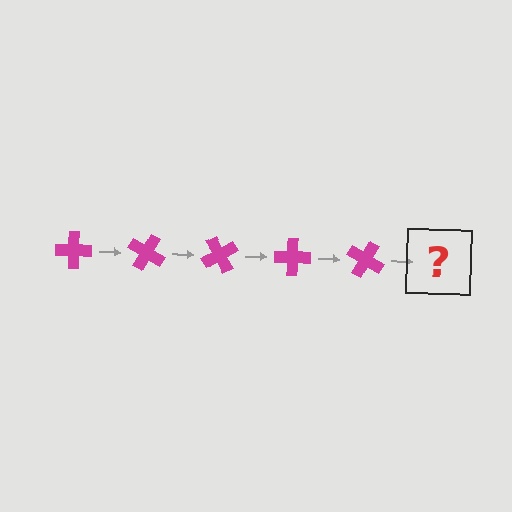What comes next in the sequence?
The next element should be a magenta cross rotated 150 degrees.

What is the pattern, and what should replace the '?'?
The pattern is that the cross rotates 30 degrees each step. The '?' should be a magenta cross rotated 150 degrees.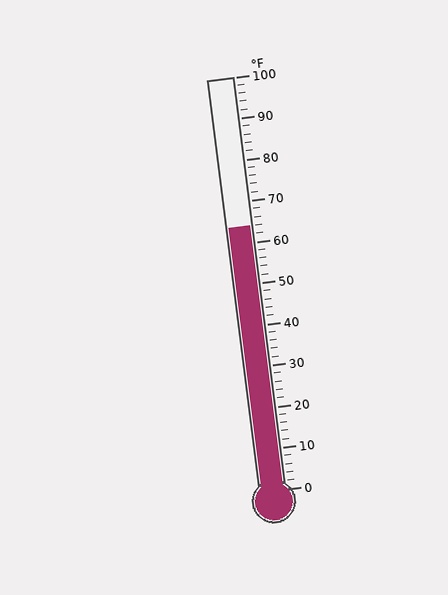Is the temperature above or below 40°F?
The temperature is above 40°F.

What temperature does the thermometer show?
The thermometer shows approximately 64°F.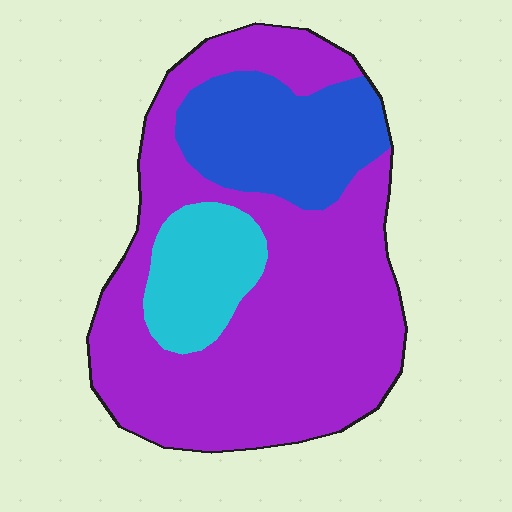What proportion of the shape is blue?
Blue takes up less than a quarter of the shape.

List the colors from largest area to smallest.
From largest to smallest: purple, blue, cyan.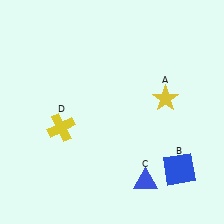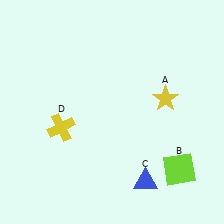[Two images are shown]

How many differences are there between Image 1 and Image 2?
There is 1 difference between the two images.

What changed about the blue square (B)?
In Image 1, B is blue. In Image 2, it changed to lime.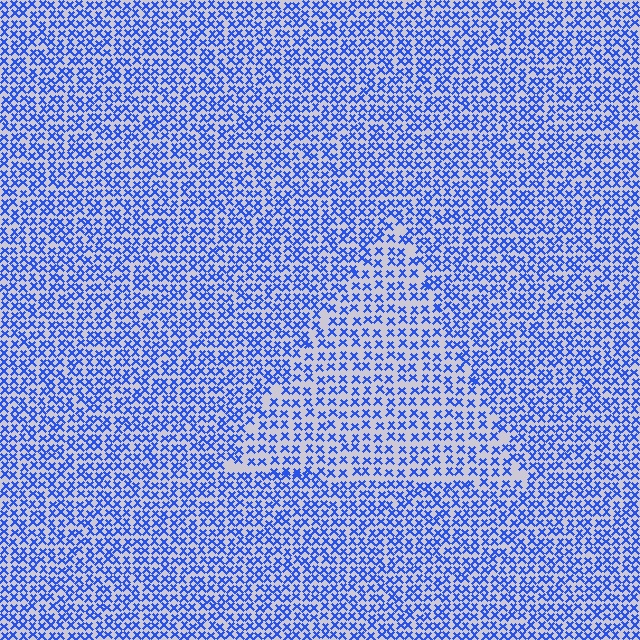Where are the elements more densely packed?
The elements are more densely packed outside the triangle boundary.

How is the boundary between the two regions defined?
The boundary is defined by a change in element density (approximately 1.5x ratio). All elements are the same color, size, and shape.